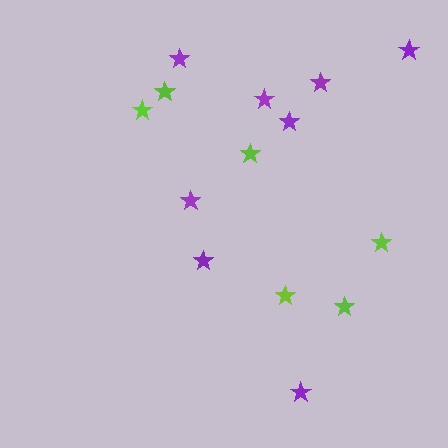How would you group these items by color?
There are 2 groups: one group of purple stars (8) and one group of lime stars (6).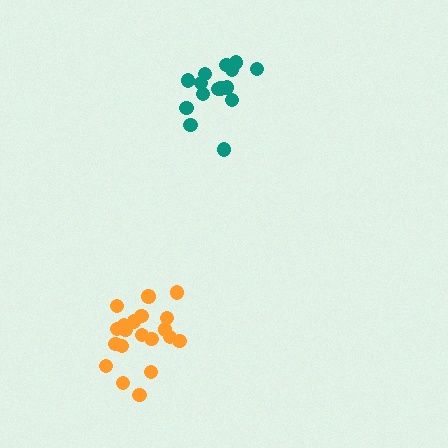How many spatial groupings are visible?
There are 2 spatial groupings.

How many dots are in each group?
Group 1: 20 dots, Group 2: 15 dots (35 total).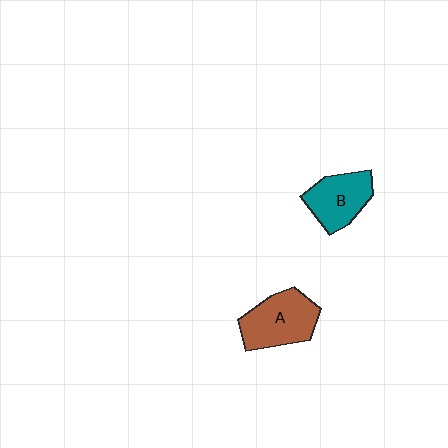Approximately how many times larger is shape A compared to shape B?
Approximately 1.2 times.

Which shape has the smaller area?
Shape B (teal).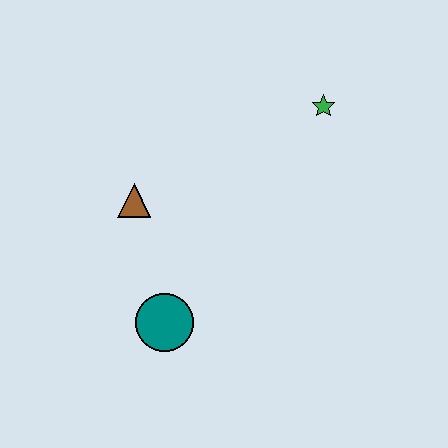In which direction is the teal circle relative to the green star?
The teal circle is below the green star.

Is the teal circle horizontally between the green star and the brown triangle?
Yes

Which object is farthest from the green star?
The teal circle is farthest from the green star.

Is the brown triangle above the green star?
No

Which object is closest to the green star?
The brown triangle is closest to the green star.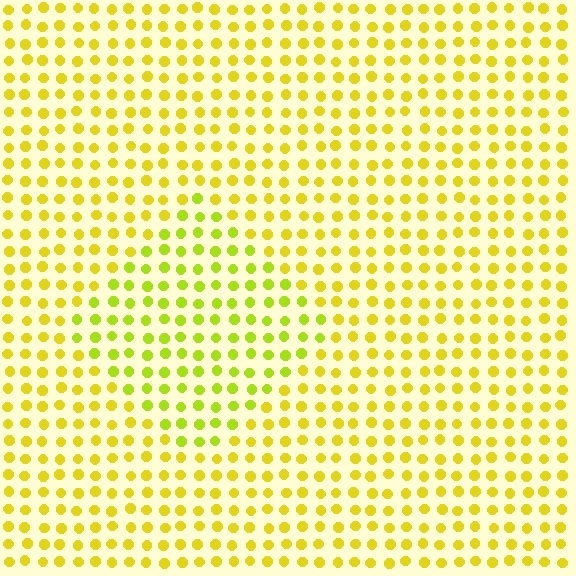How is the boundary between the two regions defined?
The boundary is defined purely by a slight shift in hue (about 21 degrees). Spacing, size, and orientation are identical on both sides.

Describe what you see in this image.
The image is filled with small yellow elements in a uniform arrangement. A diamond-shaped region is visible where the elements are tinted to a slightly different hue, forming a subtle color boundary.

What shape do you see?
I see a diamond.